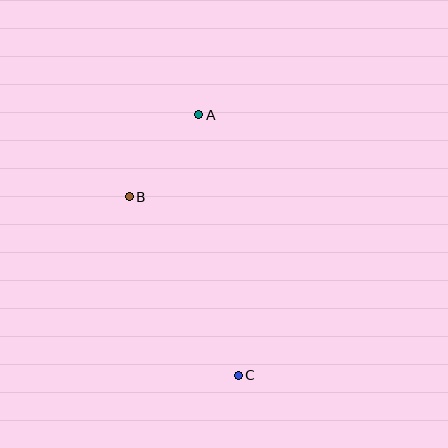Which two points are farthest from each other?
Points A and C are farthest from each other.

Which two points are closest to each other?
Points A and B are closest to each other.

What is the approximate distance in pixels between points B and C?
The distance between B and C is approximately 209 pixels.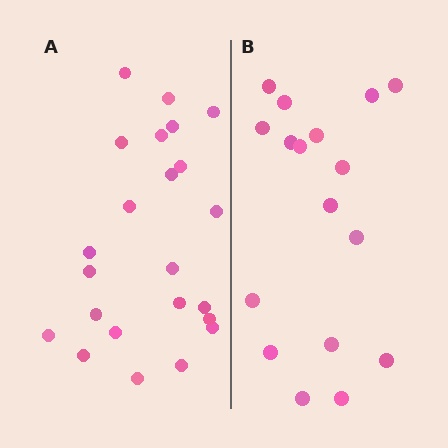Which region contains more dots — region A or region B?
Region A (the left region) has more dots.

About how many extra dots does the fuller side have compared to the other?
Region A has about 6 more dots than region B.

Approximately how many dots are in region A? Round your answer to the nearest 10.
About 20 dots. (The exact count is 23, which rounds to 20.)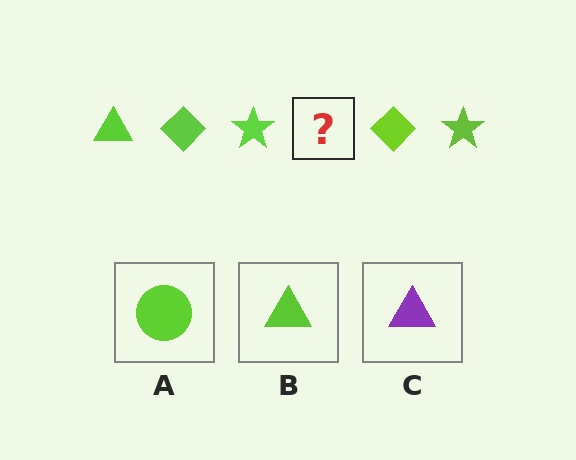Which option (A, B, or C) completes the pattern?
B.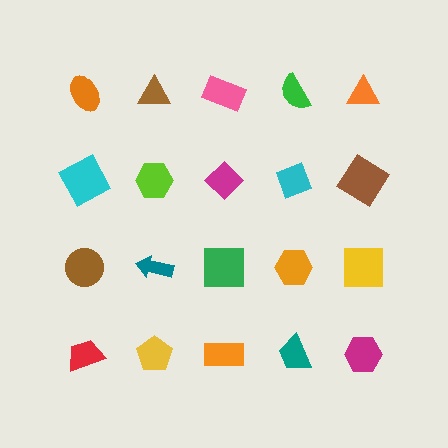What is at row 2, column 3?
A magenta diamond.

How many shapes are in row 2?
5 shapes.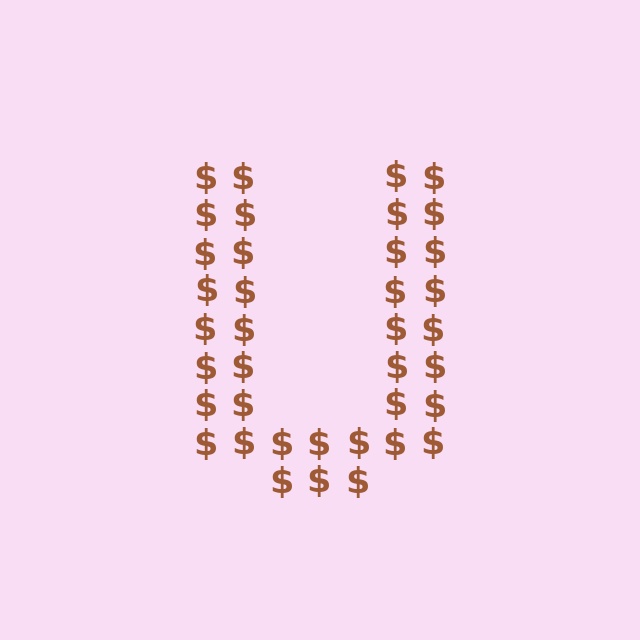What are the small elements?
The small elements are dollar signs.